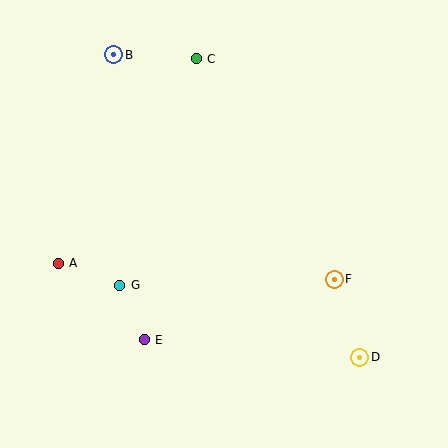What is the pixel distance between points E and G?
The distance between E and G is 60 pixels.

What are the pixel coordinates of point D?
Point D is at (360, 357).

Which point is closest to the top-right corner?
Point C is closest to the top-right corner.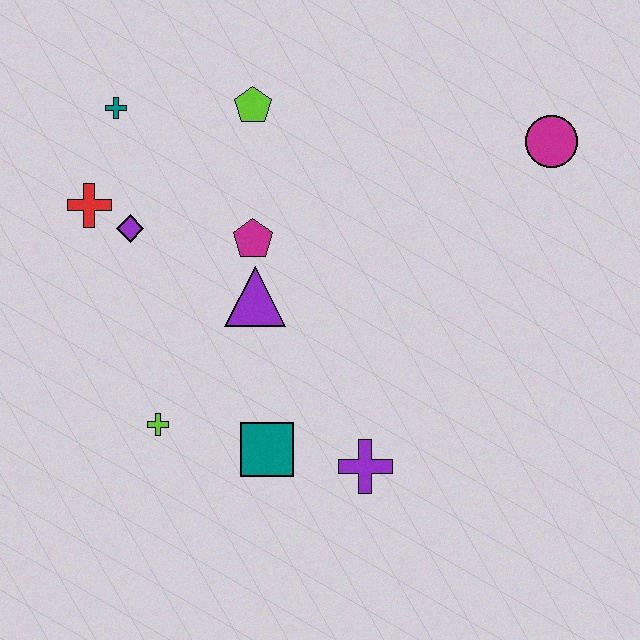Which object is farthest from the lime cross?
The magenta circle is farthest from the lime cross.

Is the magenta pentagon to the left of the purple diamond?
No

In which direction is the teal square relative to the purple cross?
The teal square is to the left of the purple cross.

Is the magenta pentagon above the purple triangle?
Yes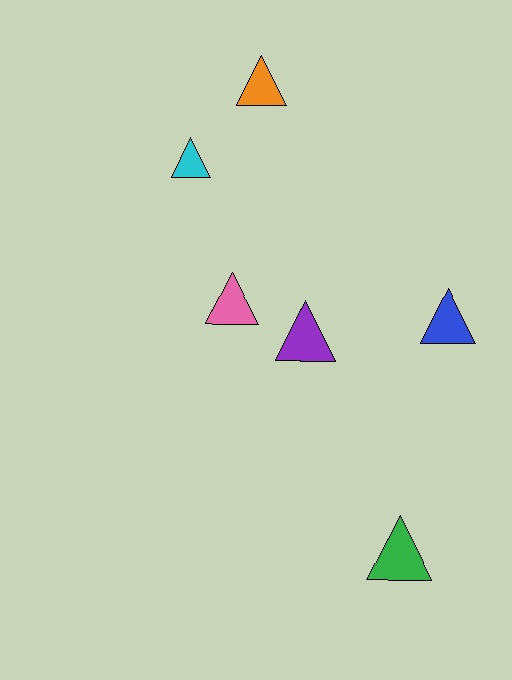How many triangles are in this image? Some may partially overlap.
There are 6 triangles.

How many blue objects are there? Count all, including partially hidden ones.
There is 1 blue object.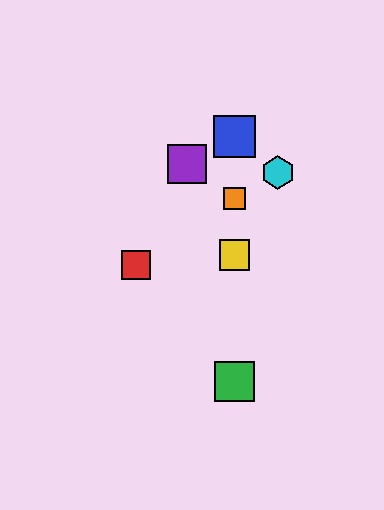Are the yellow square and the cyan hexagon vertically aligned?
No, the yellow square is at x≈234 and the cyan hexagon is at x≈278.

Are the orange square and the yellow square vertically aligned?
Yes, both are at x≈234.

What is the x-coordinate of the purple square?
The purple square is at x≈187.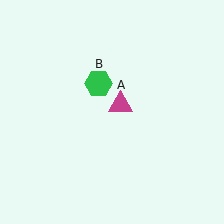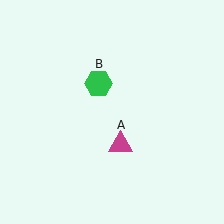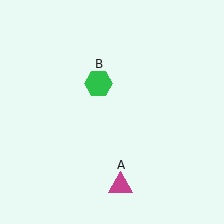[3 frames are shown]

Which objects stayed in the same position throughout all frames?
Green hexagon (object B) remained stationary.